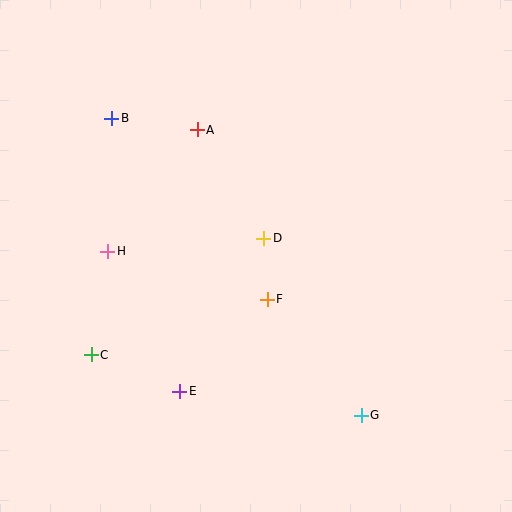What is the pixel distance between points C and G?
The distance between C and G is 277 pixels.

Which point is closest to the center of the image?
Point D at (264, 238) is closest to the center.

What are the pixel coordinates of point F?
Point F is at (267, 299).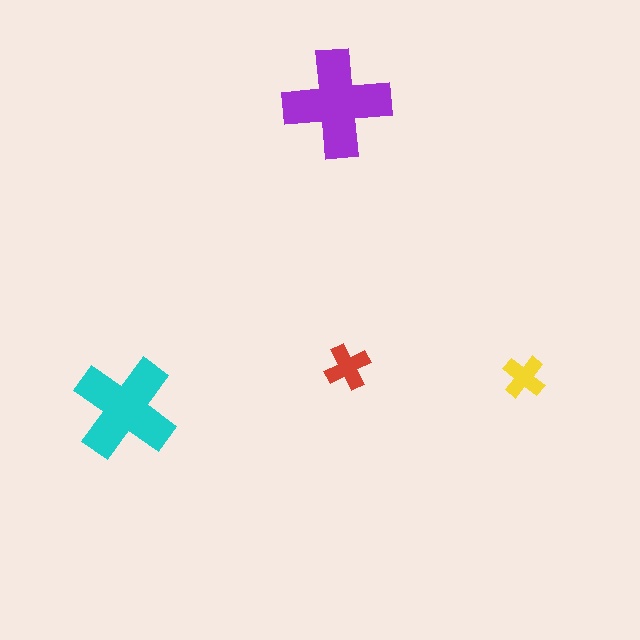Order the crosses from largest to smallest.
the purple one, the cyan one, the red one, the yellow one.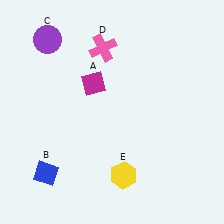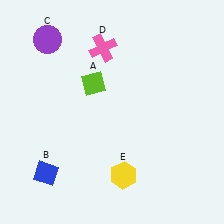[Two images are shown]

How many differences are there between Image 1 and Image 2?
There is 1 difference between the two images.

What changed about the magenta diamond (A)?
In Image 1, A is magenta. In Image 2, it changed to lime.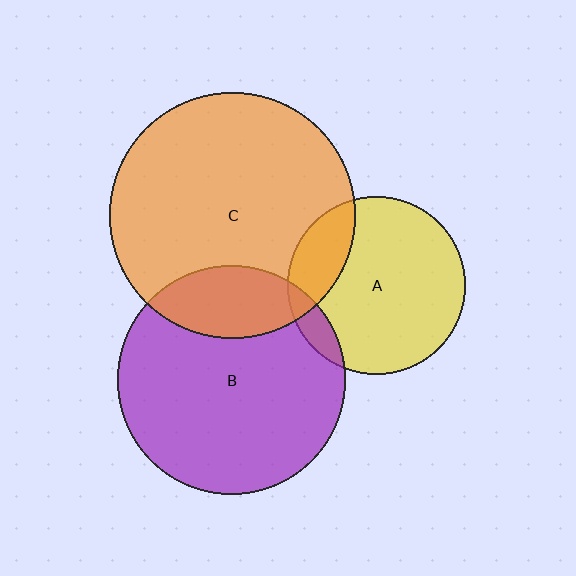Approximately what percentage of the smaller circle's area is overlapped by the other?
Approximately 20%.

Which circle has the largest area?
Circle C (orange).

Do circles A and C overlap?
Yes.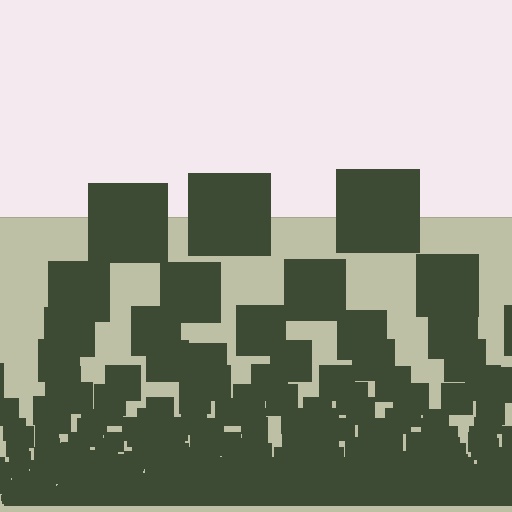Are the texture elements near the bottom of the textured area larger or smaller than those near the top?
Smaller. The gradient is inverted — elements near the bottom are smaller and denser.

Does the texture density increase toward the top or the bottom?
Density increases toward the bottom.